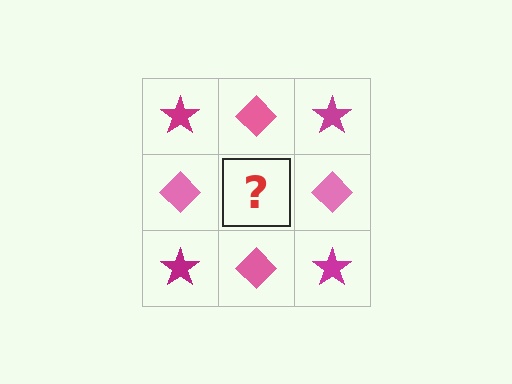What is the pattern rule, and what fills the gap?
The rule is that it alternates magenta star and pink diamond in a checkerboard pattern. The gap should be filled with a magenta star.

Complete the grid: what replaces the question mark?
The question mark should be replaced with a magenta star.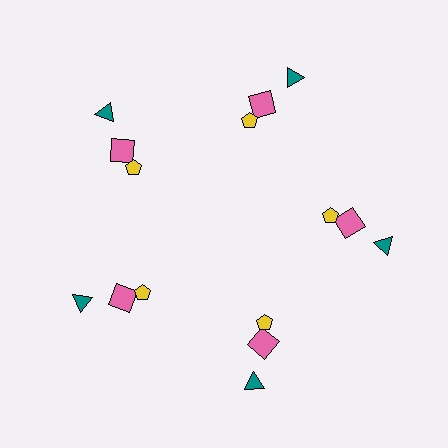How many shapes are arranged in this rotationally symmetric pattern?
There are 15 shapes, arranged in 5 groups of 3.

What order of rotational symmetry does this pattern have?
This pattern has 5-fold rotational symmetry.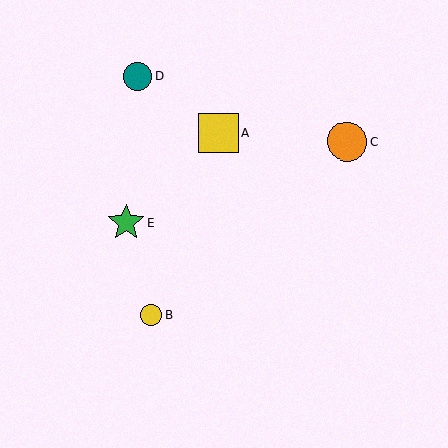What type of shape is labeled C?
Shape C is an orange circle.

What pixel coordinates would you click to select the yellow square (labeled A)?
Click at (218, 133) to select the yellow square A.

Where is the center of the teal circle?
The center of the teal circle is at (138, 76).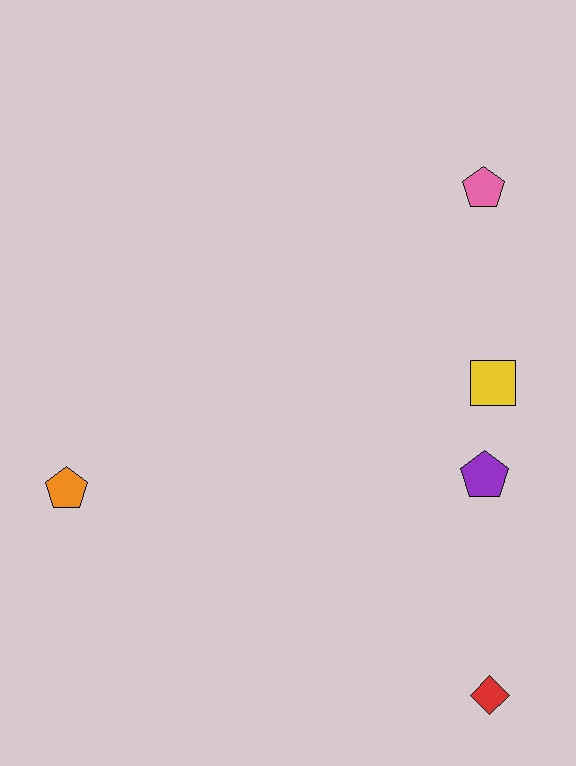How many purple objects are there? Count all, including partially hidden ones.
There is 1 purple object.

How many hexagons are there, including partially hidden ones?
There are no hexagons.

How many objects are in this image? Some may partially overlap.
There are 5 objects.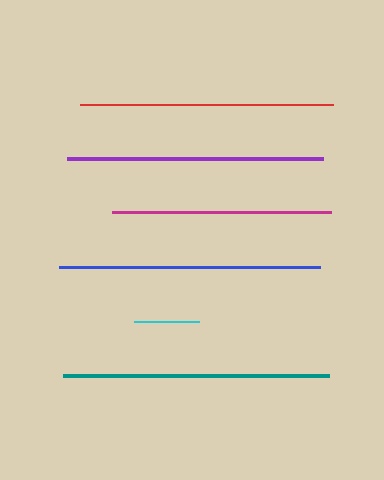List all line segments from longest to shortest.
From longest to shortest: teal, blue, purple, red, magenta, cyan.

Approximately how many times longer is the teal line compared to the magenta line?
The teal line is approximately 1.2 times the length of the magenta line.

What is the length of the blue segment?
The blue segment is approximately 261 pixels long.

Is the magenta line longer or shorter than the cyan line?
The magenta line is longer than the cyan line.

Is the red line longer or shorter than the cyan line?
The red line is longer than the cyan line.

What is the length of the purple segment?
The purple segment is approximately 256 pixels long.